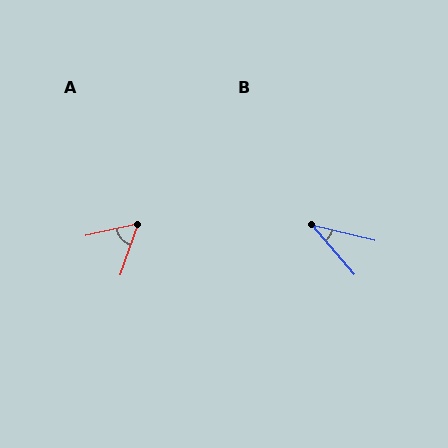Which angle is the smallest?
B, at approximately 35 degrees.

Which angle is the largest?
A, at approximately 58 degrees.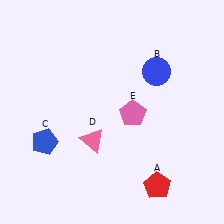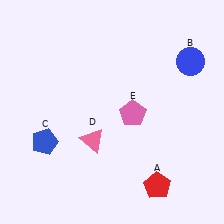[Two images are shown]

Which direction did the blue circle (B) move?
The blue circle (B) moved right.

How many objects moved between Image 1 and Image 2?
1 object moved between the two images.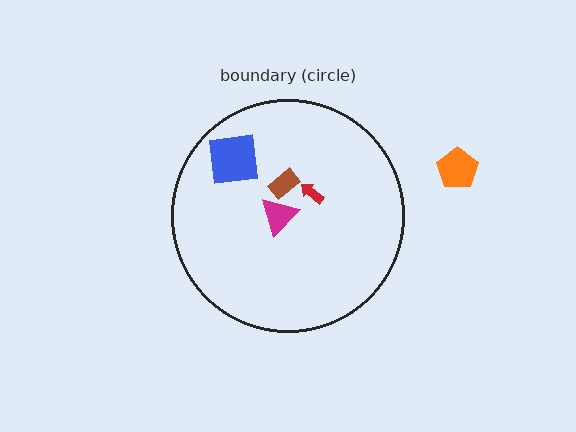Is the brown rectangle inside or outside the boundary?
Inside.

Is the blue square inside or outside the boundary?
Inside.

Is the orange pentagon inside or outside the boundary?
Outside.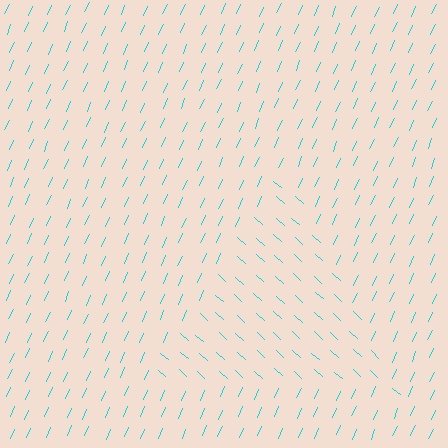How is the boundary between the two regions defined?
The boundary is defined purely by a change in line orientation (approximately 72 degrees difference). All lines are the same color and thickness.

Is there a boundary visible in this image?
Yes, there is a texture boundary formed by a change in line orientation.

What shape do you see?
I see a triangle.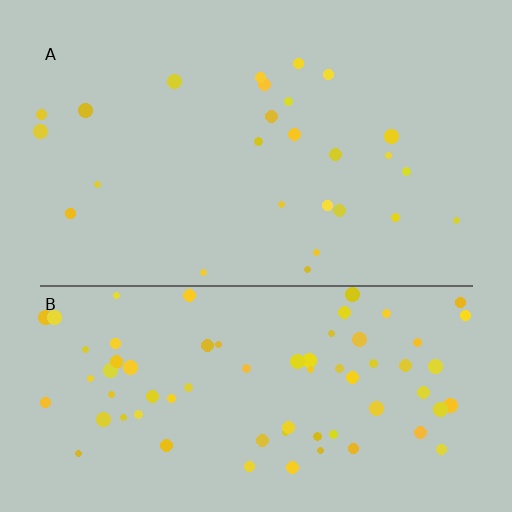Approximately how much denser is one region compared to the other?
Approximately 2.8× — region B over region A.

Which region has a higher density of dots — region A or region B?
B (the bottom).